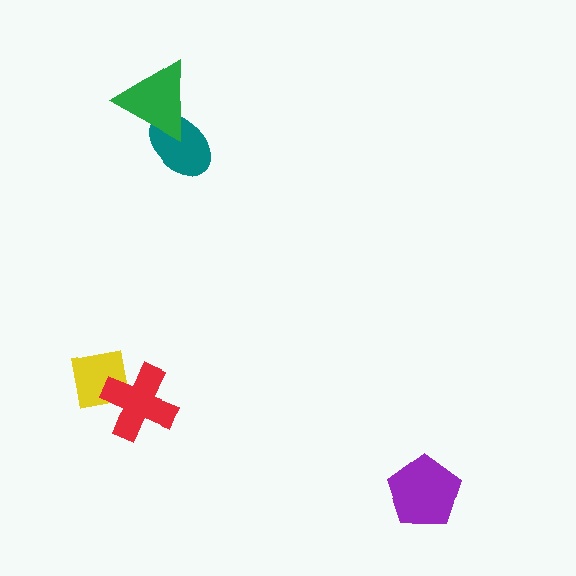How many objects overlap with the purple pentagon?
0 objects overlap with the purple pentagon.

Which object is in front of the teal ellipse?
The green triangle is in front of the teal ellipse.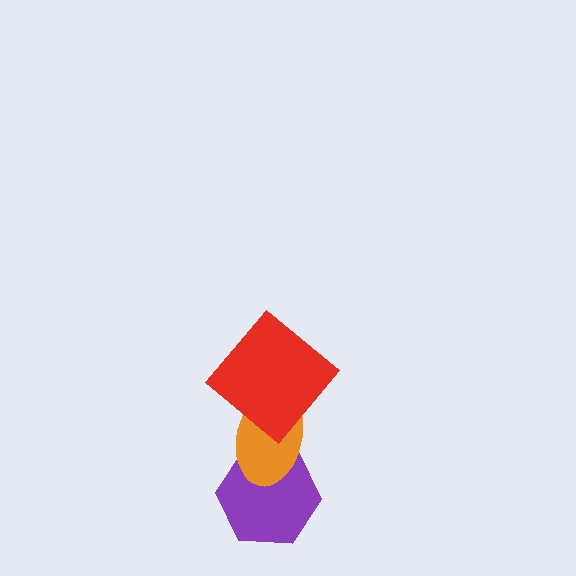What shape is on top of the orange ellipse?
The red diamond is on top of the orange ellipse.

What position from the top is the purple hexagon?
The purple hexagon is 3rd from the top.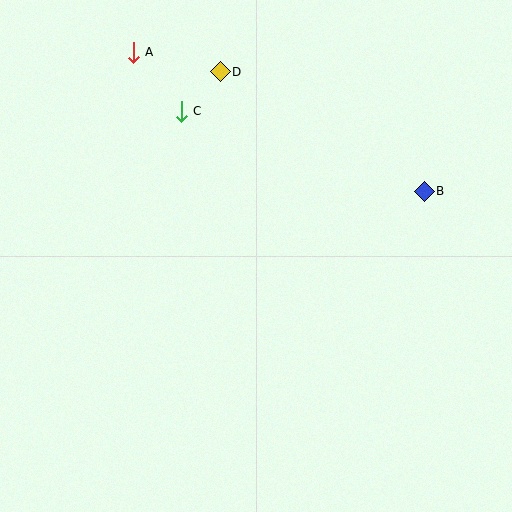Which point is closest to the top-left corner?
Point A is closest to the top-left corner.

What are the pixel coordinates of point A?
Point A is at (133, 52).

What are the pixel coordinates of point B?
Point B is at (424, 191).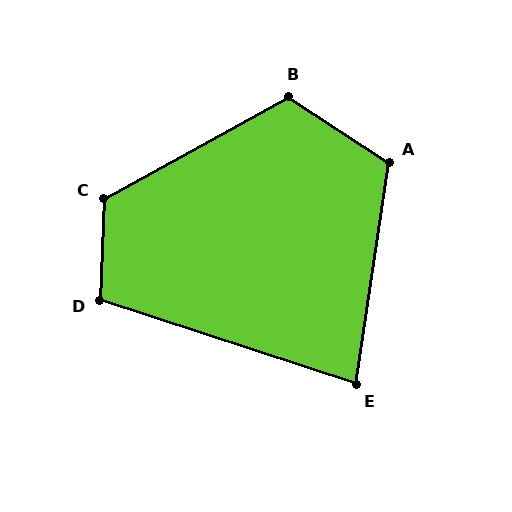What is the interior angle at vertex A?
Approximately 115 degrees (obtuse).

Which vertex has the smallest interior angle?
E, at approximately 80 degrees.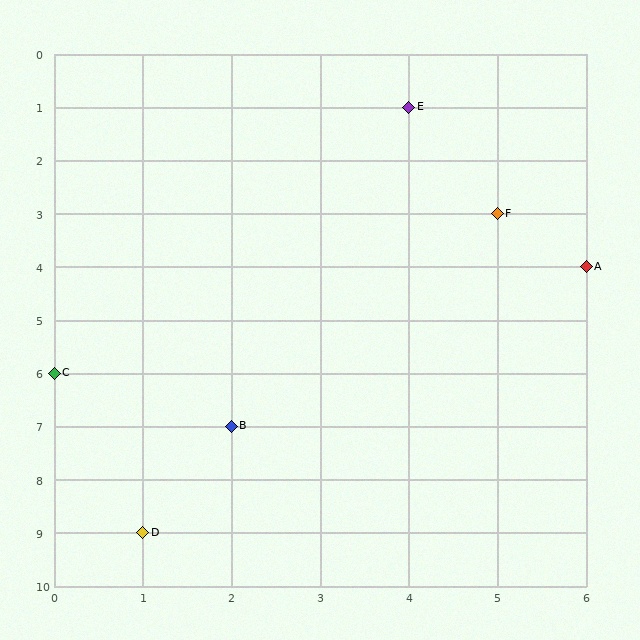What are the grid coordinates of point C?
Point C is at grid coordinates (0, 6).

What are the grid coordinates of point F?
Point F is at grid coordinates (5, 3).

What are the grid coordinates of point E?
Point E is at grid coordinates (4, 1).